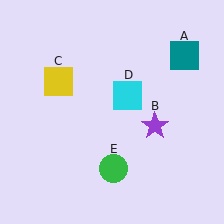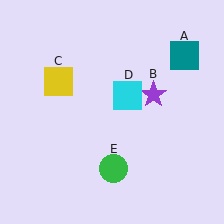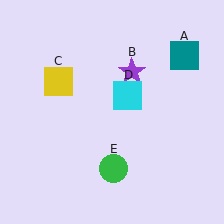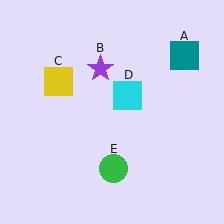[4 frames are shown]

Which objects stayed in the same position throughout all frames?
Teal square (object A) and yellow square (object C) and cyan square (object D) and green circle (object E) remained stationary.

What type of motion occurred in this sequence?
The purple star (object B) rotated counterclockwise around the center of the scene.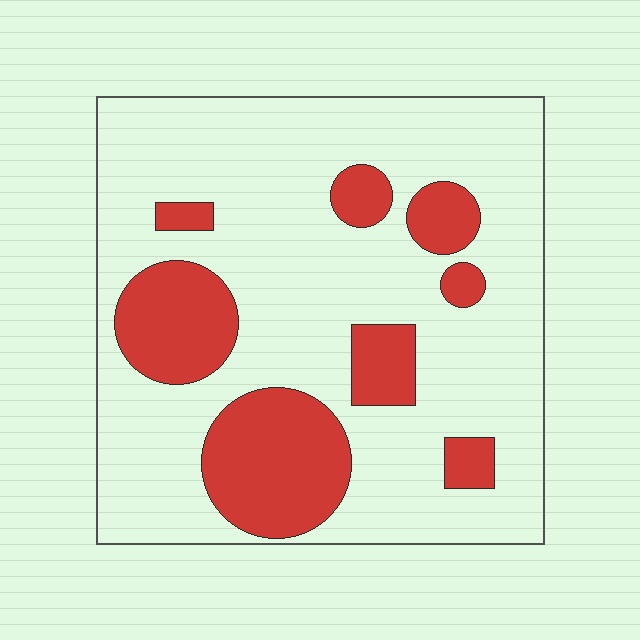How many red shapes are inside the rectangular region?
8.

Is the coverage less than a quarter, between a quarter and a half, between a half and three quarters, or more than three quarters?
Less than a quarter.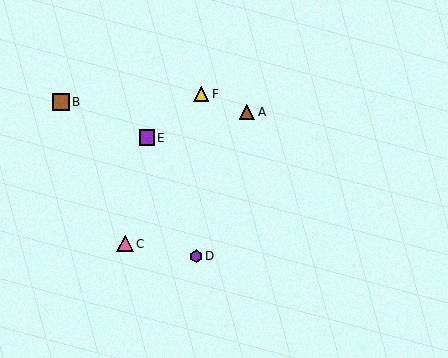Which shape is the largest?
The brown square (labeled B) is the largest.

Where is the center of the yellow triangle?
The center of the yellow triangle is at (201, 94).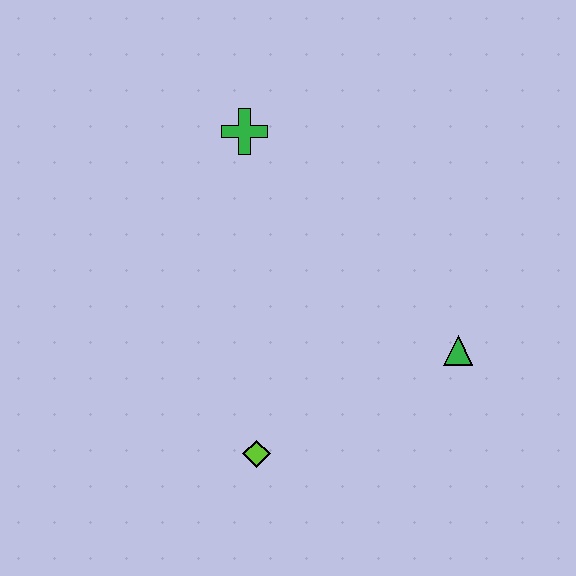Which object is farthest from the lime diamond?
The green cross is farthest from the lime diamond.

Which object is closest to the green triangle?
The lime diamond is closest to the green triangle.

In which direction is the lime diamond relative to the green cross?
The lime diamond is below the green cross.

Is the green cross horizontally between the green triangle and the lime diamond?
No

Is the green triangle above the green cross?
No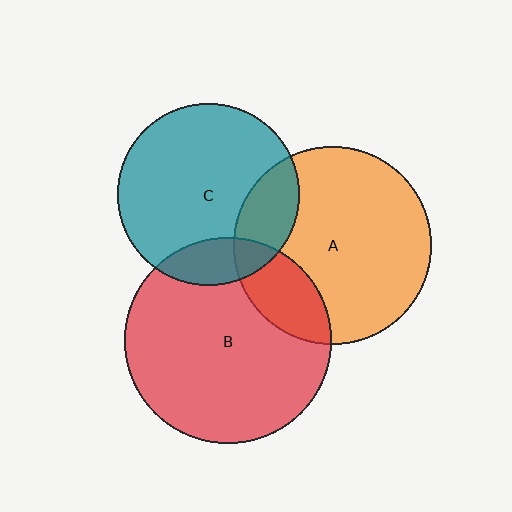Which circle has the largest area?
Circle B (red).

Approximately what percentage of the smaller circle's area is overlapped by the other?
Approximately 20%.